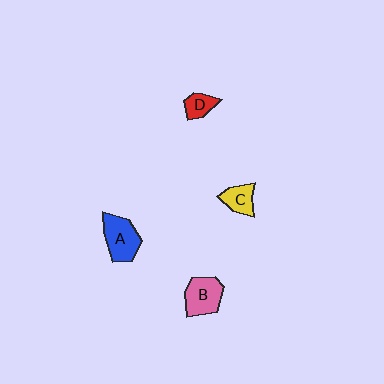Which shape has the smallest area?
Shape D (red).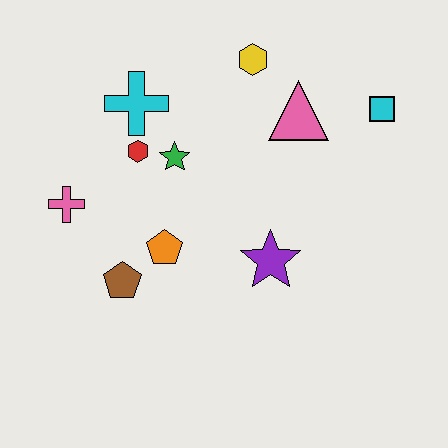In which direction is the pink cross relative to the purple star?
The pink cross is to the left of the purple star.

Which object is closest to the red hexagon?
The green star is closest to the red hexagon.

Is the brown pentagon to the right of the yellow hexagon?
No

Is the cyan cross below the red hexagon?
No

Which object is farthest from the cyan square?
The pink cross is farthest from the cyan square.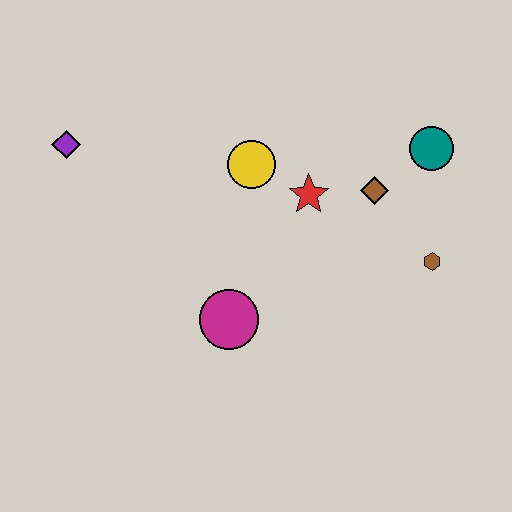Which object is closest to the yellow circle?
The red star is closest to the yellow circle.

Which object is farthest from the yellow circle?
The brown hexagon is farthest from the yellow circle.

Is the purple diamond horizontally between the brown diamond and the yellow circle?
No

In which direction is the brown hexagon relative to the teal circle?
The brown hexagon is below the teal circle.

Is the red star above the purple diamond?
No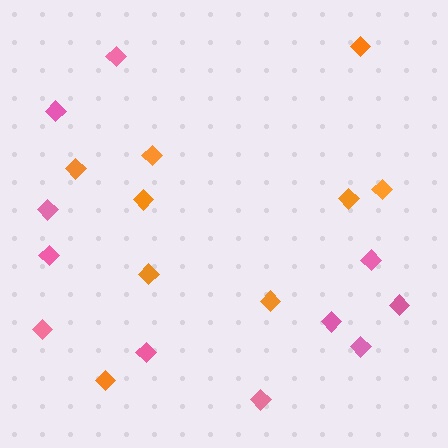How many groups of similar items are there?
There are 2 groups: one group of pink diamonds (11) and one group of orange diamonds (9).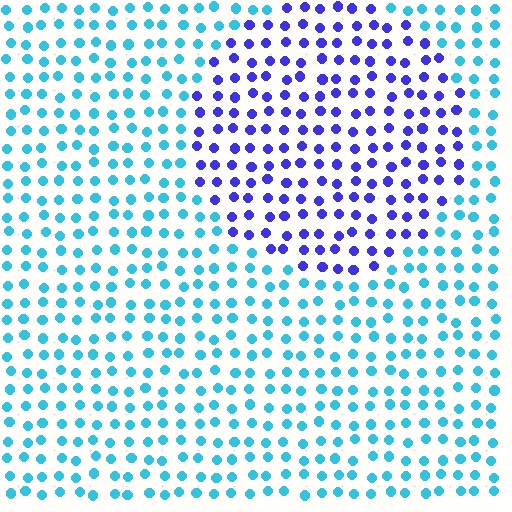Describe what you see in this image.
The image is filled with small cyan elements in a uniform arrangement. A circle-shaped region is visible where the elements are tinted to a slightly different hue, forming a subtle color boundary.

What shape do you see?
I see a circle.